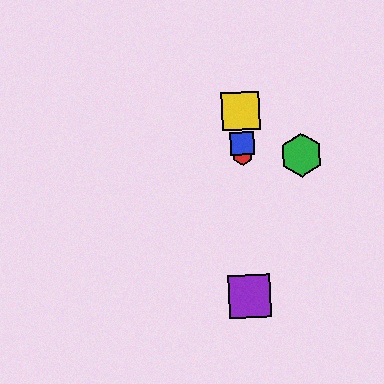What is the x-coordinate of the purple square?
The purple square is at x≈250.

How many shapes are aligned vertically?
4 shapes (the red hexagon, the blue square, the yellow square, the purple square) are aligned vertically.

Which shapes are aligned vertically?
The red hexagon, the blue square, the yellow square, the purple square are aligned vertically.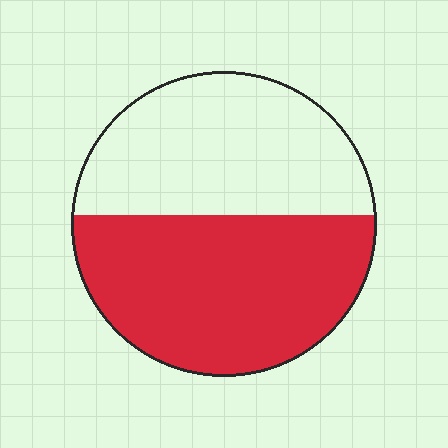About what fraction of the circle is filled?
About one half (1/2).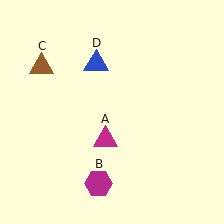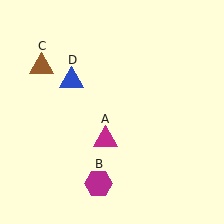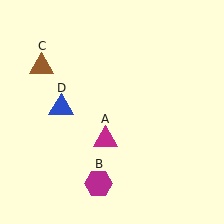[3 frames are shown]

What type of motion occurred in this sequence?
The blue triangle (object D) rotated counterclockwise around the center of the scene.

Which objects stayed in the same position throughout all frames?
Magenta triangle (object A) and magenta hexagon (object B) and brown triangle (object C) remained stationary.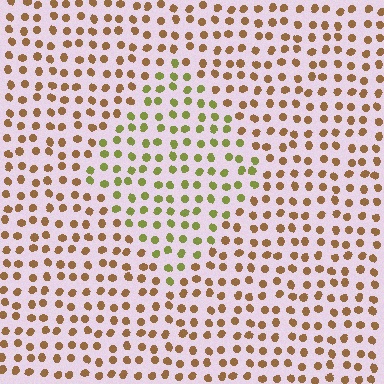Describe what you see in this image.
The image is filled with small brown elements in a uniform arrangement. A diamond-shaped region is visible where the elements are tinted to a slightly different hue, forming a subtle color boundary.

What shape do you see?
I see a diamond.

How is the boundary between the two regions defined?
The boundary is defined purely by a slight shift in hue (about 46 degrees). Spacing, size, and orientation are identical on both sides.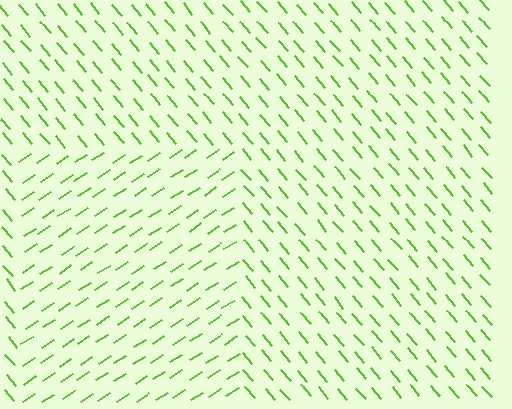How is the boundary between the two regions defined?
The boundary is defined purely by a change in line orientation (approximately 83 degrees difference). All lines are the same color and thickness.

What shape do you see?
I see a rectangle.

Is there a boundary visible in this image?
Yes, there is a texture boundary formed by a change in line orientation.